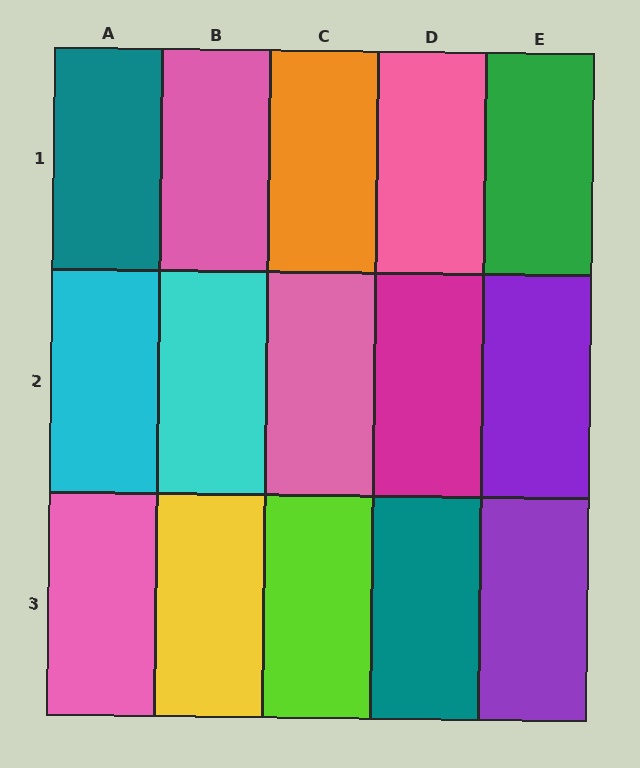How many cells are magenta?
1 cell is magenta.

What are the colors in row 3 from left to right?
Pink, yellow, lime, teal, purple.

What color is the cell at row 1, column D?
Pink.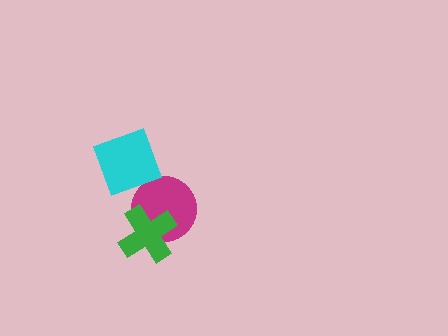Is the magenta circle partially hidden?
Yes, it is partially covered by another shape.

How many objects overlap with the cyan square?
0 objects overlap with the cyan square.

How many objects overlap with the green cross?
1 object overlaps with the green cross.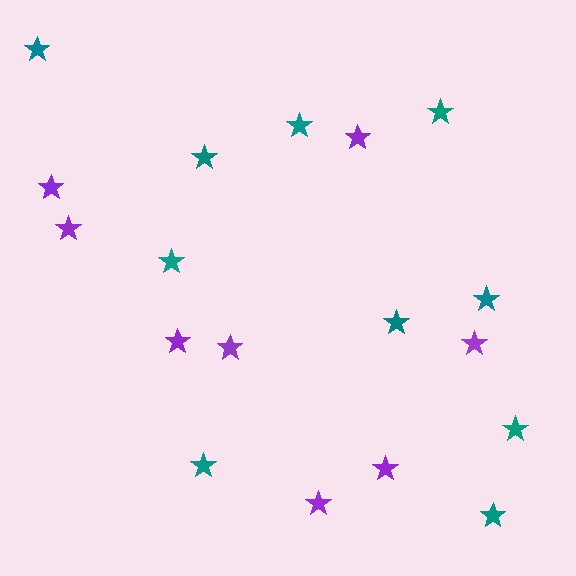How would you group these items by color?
There are 2 groups: one group of purple stars (8) and one group of teal stars (10).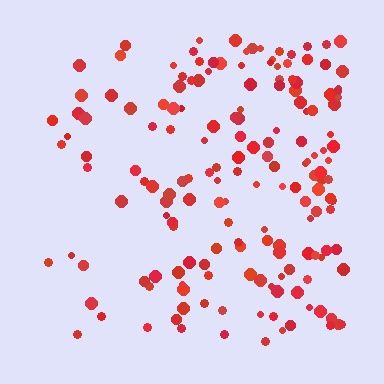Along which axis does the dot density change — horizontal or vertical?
Horizontal.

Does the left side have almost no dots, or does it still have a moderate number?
Still a moderate number, just noticeably fewer than the right.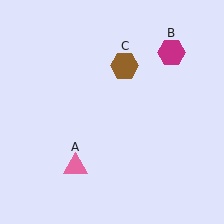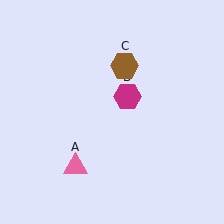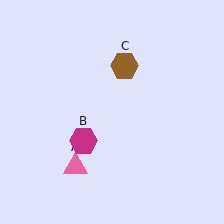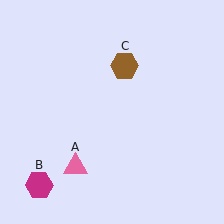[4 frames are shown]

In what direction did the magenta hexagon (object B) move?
The magenta hexagon (object B) moved down and to the left.